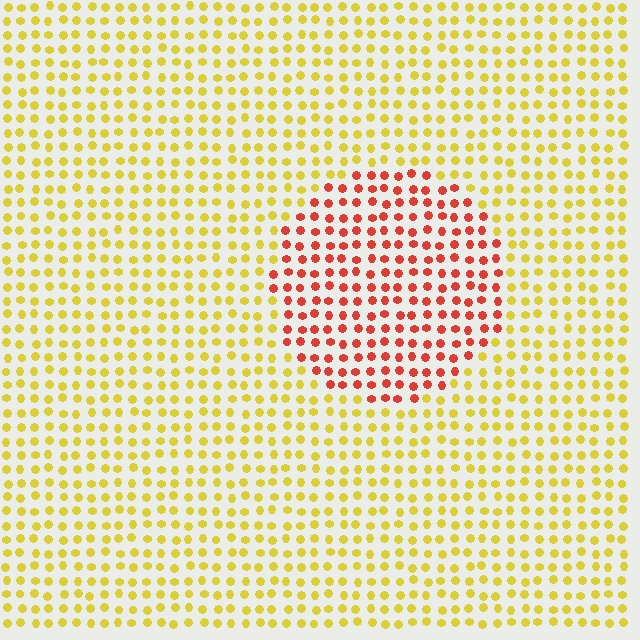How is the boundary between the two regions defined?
The boundary is defined purely by a slight shift in hue (about 53 degrees). Spacing, size, and orientation are identical on both sides.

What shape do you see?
I see a circle.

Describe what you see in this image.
The image is filled with small yellow elements in a uniform arrangement. A circle-shaped region is visible where the elements are tinted to a slightly different hue, forming a subtle color boundary.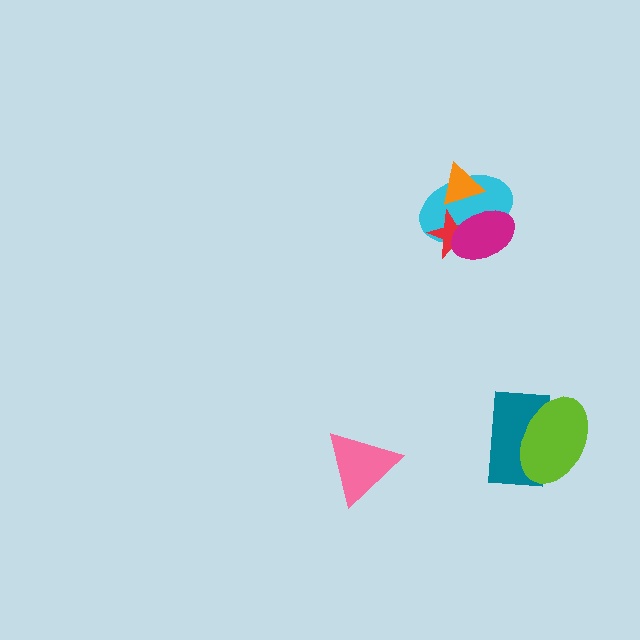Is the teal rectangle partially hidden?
Yes, it is partially covered by another shape.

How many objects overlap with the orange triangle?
1 object overlaps with the orange triangle.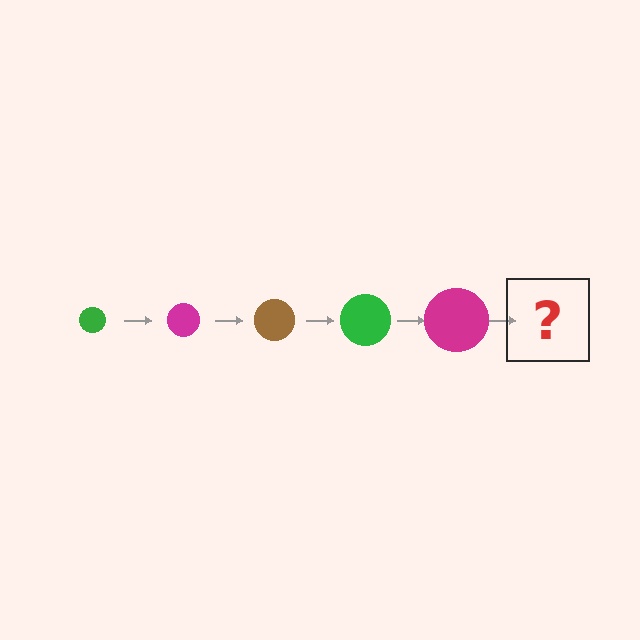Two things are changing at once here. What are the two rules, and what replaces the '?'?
The two rules are that the circle grows larger each step and the color cycles through green, magenta, and brown. The '?' should be a brown circle, larger than the previous one.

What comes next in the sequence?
The next element should be a brown circle, larger than the previous one.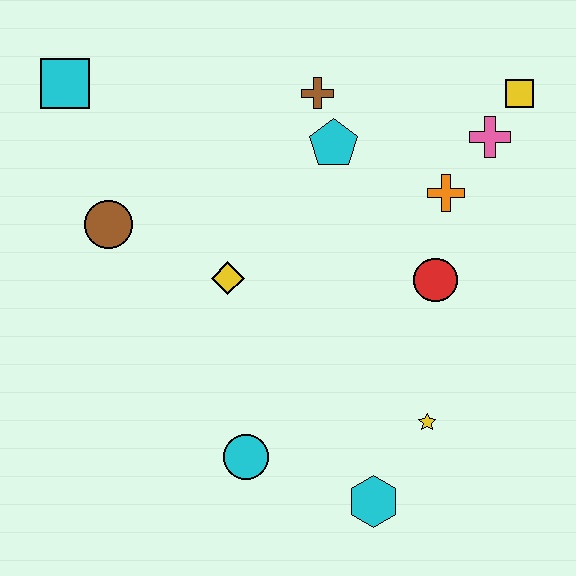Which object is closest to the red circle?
The orange cross is closest to the red circle.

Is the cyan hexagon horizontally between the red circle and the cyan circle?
Yes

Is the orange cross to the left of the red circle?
No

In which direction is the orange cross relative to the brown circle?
The orange cross is to the right of the brown circle.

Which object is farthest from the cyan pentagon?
The cyan hexagon is farthest from the cyan pentagon.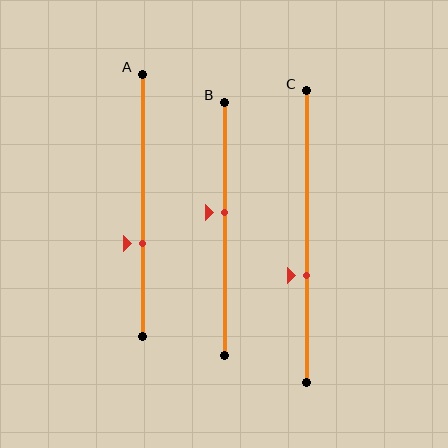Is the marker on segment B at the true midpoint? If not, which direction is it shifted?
No, the marker on segment B is shifted upward by about 6% of the segment length.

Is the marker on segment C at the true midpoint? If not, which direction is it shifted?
No, the marker on segment C is shifted downward by about 13% of the segment length.